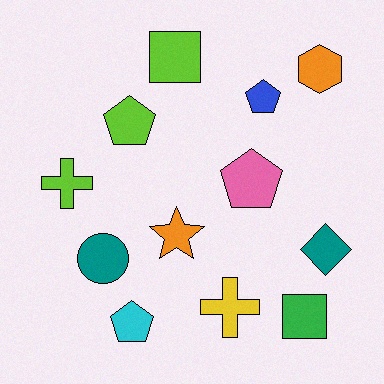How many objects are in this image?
There are 12 objects.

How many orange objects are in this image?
There are 2 orange objects.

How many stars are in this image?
There is 1 star.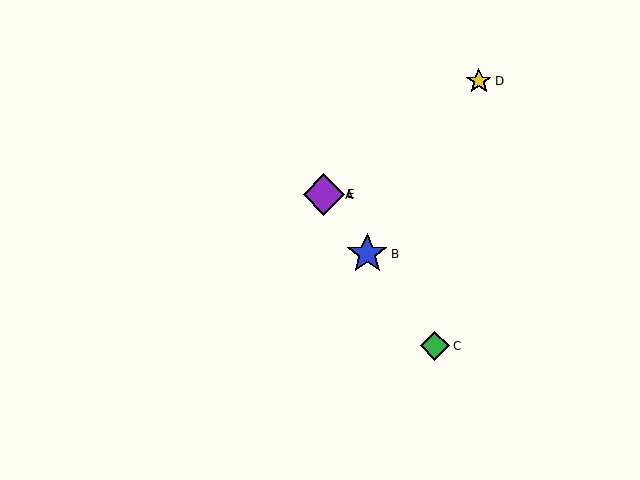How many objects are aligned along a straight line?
4 objects (A, B, C, E) are aligned along a straight line.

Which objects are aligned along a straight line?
Objects A, B, C, E are aligned along a straight line.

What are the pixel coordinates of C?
Object C is at (435, 346).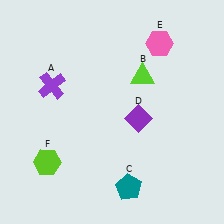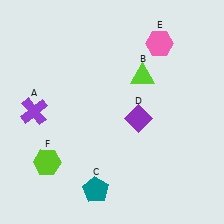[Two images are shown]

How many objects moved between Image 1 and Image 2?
2 objects moved between the two images.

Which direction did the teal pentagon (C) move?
The teal pentagon (C) moved left.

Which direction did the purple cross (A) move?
The purple cross (A) moved down.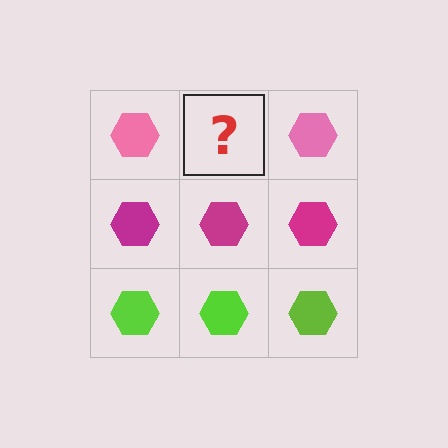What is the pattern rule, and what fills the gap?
The rule is that each row has a consistent color. The gap should be filled with a pink hexagon.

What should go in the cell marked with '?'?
The missing cell should contain a pink hexagon.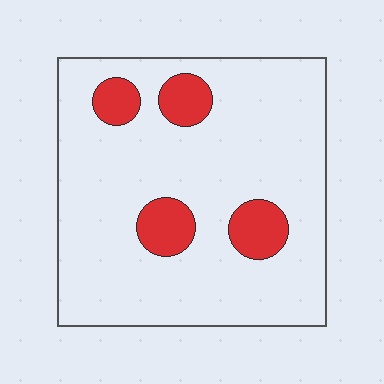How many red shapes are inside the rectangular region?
4.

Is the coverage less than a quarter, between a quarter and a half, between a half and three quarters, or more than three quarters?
Less than a quarter.